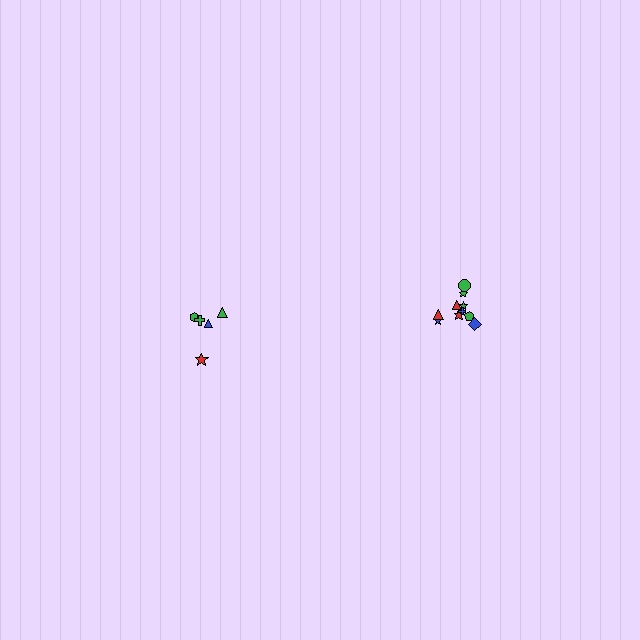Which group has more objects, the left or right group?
The right group.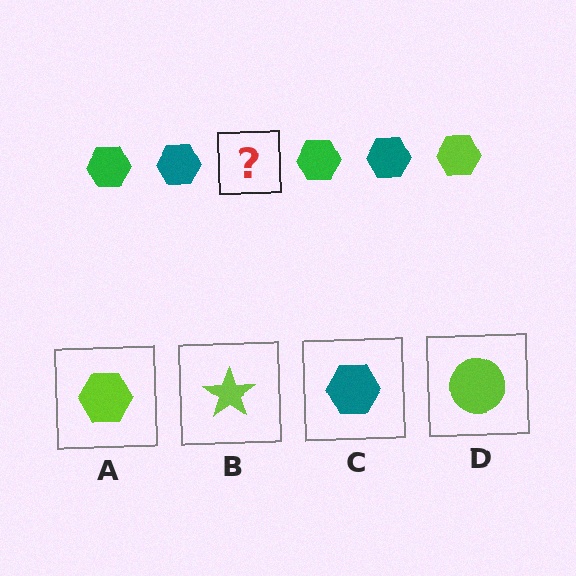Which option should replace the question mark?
Option A.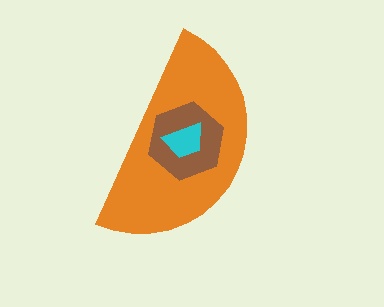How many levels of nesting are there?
3.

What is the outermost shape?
The orange semicircle.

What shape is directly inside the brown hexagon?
The cyan trapezoid.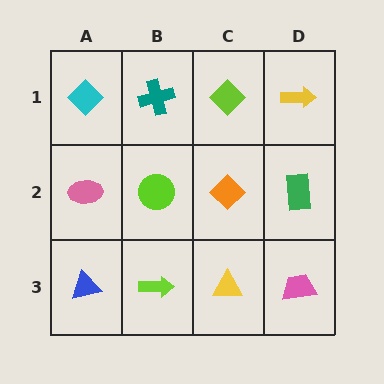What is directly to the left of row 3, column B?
A blue triangle.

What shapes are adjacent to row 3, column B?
A lime circle (row 2, column B), a blue triangle (row 3, column A), a yellow triangle (row 3, column C).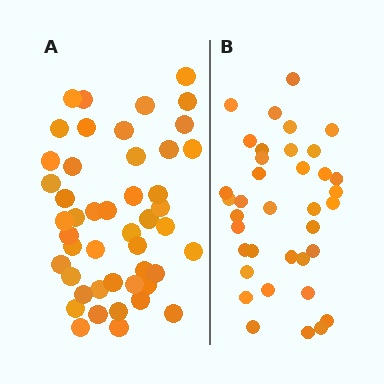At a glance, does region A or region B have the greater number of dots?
Region A (the left region) has more dots.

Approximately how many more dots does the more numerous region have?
Region A has roughly 10 or so more dots than region B.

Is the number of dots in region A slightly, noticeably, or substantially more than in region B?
Region A has noticeably more, but not dramatically so. The ratio is roughly 1.3 to 1.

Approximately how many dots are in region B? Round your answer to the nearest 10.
About 40 dots. (The exact count is 37, which rounds to 40.)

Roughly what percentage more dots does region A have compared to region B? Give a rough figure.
About 25% more.